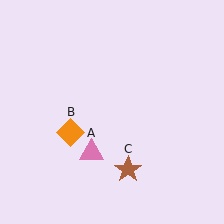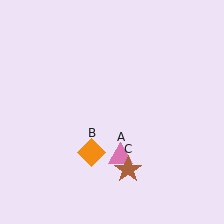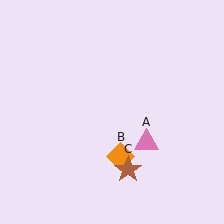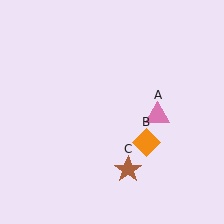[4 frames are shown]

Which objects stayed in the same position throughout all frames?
Brown star (object C) remained stationary.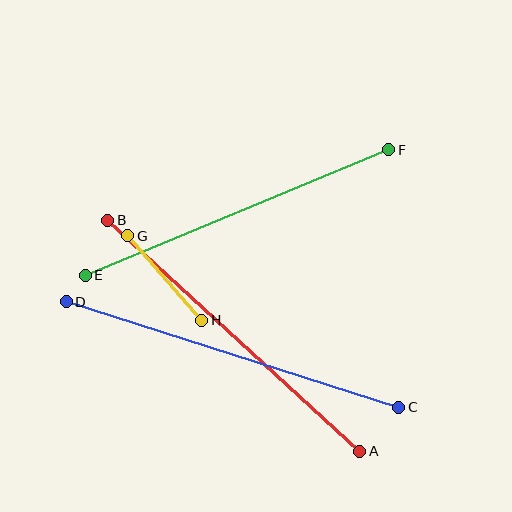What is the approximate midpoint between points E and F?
The midpoint is at approximately (237, 213) pixels.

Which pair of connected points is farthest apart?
Points C and D are farthest apart.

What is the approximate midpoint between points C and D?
The midpoint is at approximately (232, 354) pixels.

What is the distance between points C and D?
The distance is approximately 349 pixels.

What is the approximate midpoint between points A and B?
The midpoint is at approximately (234, 336) pixels.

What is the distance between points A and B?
The distance is approximately 342 pixels.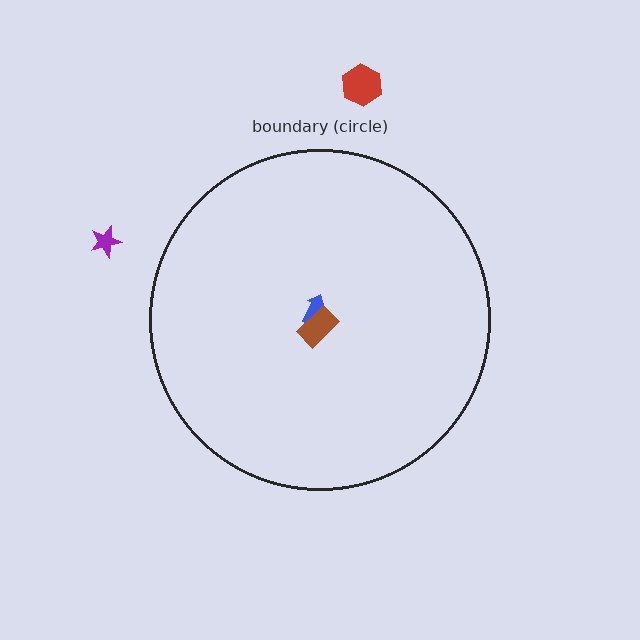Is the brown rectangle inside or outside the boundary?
Inside.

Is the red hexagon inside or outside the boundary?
Outside.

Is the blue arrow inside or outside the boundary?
Inside.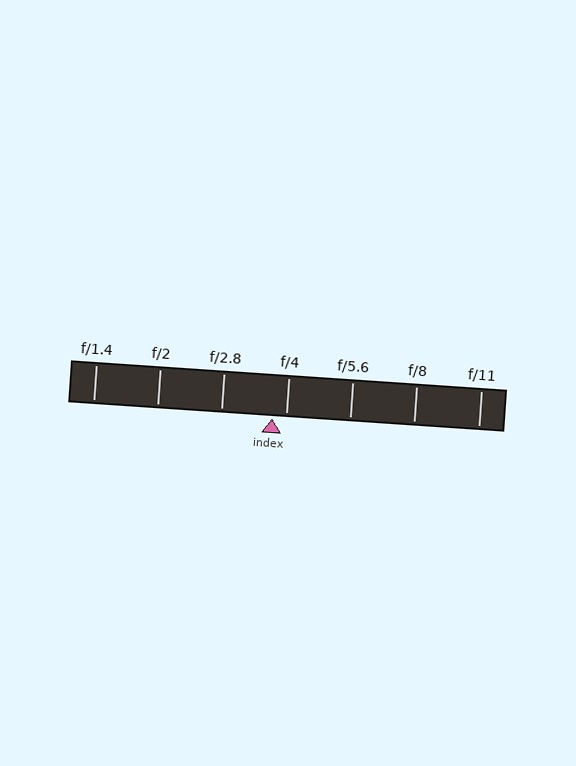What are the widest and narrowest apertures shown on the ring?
The widest aperture shown is f/1.4 and the narrowest is f/11.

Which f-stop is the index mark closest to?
The index mark is closest to f/4.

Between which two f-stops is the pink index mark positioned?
The index mark is between f/2.8 and f/4.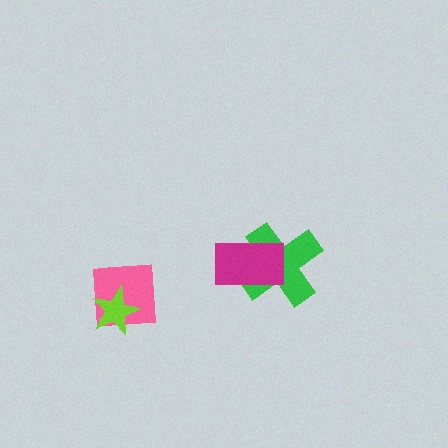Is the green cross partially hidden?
Yes, it is partially covered by another shape.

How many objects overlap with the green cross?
1 object overlaps with the green cross.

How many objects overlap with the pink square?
1 object overlaps with the pink square.